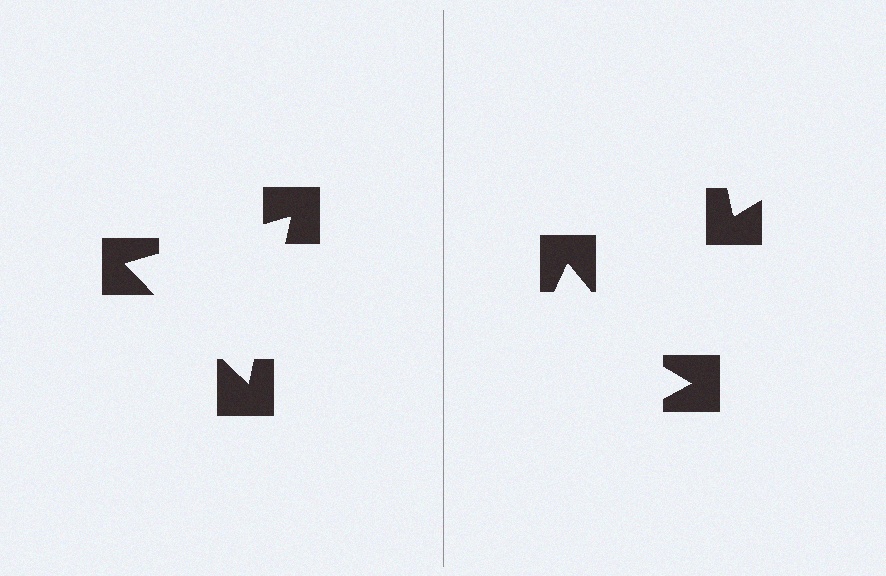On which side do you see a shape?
An illusory triangle appears on the left side. On the right side the wedge cuts are rotated, so no coherent shape forms.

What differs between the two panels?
The notched squares are positioned identically on both sides; only the wedge orientations differ. On the left they align to a triangle; on the right they are misaligned.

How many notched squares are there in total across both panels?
6 — 3 on each side.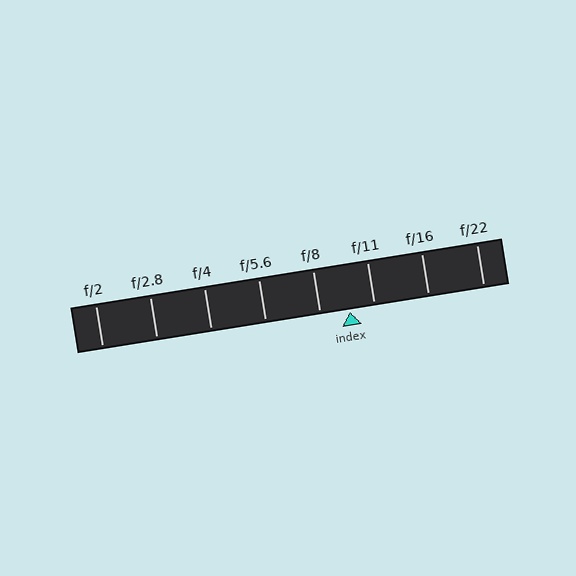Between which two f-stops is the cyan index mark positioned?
The index mark is between f/8 and f/11.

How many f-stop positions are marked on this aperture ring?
There are 8 f-stop positions marked.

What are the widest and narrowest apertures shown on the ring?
The widest aperture shown is f/2 and the narrowest is f/22.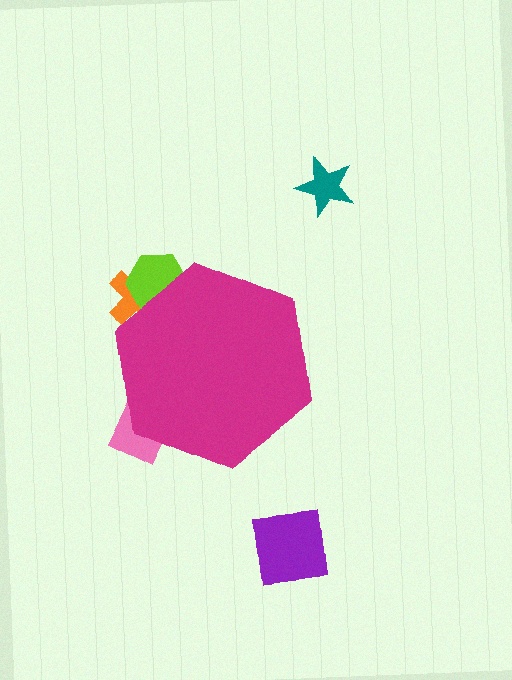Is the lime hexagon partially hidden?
Yes, the lime hexagon is partially hidden behind the magenta hexagon.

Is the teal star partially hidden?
No, the teal star is fully visible.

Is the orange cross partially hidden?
Yes, the orange cross is partially hidden behind the magenta hexagon.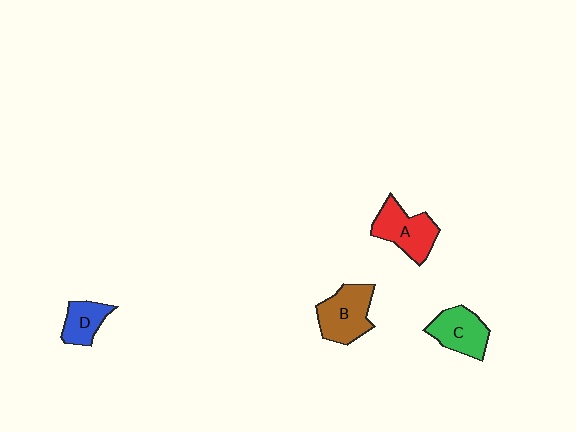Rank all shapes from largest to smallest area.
From largest to smallest: B (brown), A (red), C (green), D (blue).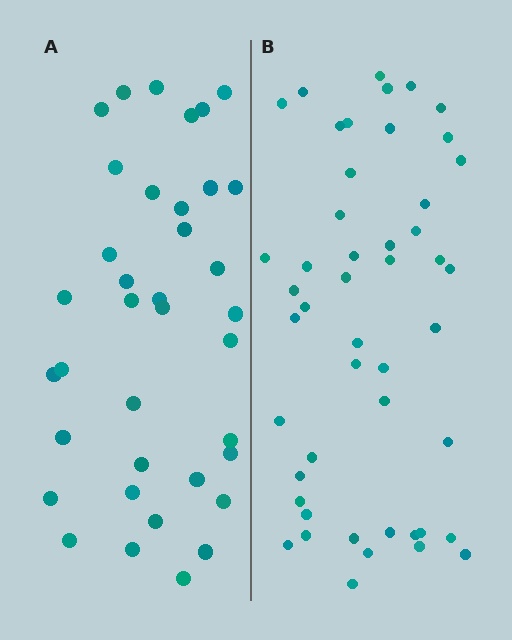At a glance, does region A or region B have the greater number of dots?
Region B (the right region) has more dots.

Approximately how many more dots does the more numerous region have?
Region B has roughly 12 or so more dots than region A.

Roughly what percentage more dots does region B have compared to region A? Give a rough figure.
About 30% more.